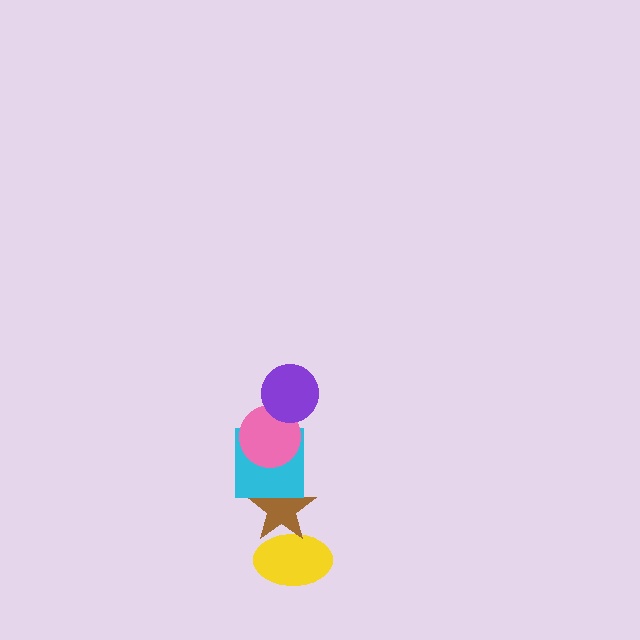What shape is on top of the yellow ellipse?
The brown star is on top of the yellow ellipse.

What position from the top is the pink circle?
The pink circle is 2nd from the top.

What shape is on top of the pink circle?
The purple circle is on top of the pink circle.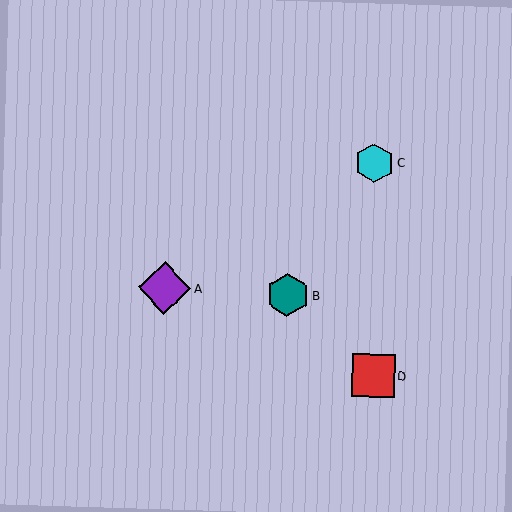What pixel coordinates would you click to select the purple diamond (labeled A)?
Click at (164, 288) to select the purple diamond A.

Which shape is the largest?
The purple diamond (labeled A) is the largest.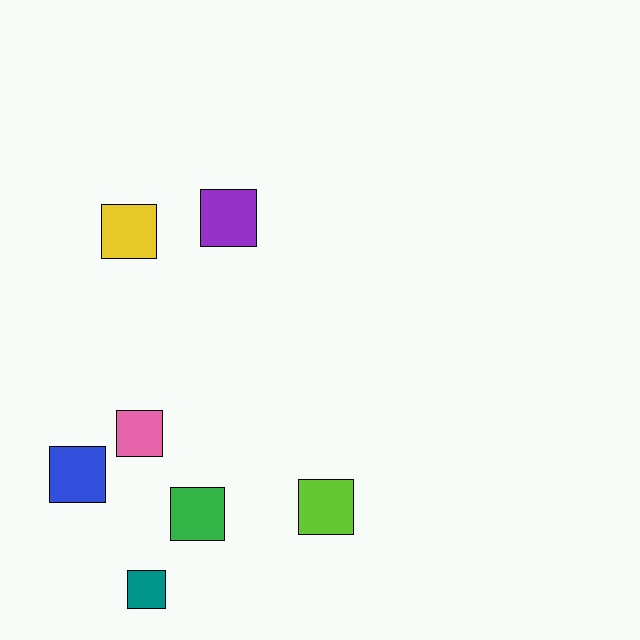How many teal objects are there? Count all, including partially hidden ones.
There is 1 teal object.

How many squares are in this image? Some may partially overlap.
There are 7 squares.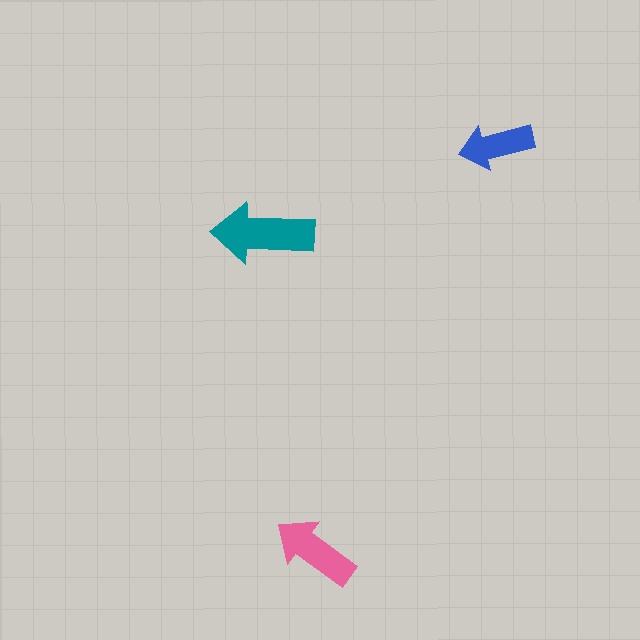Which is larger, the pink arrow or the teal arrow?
The teal one.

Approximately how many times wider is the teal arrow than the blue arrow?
About 1.5 times wider.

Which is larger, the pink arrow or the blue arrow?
The pink one.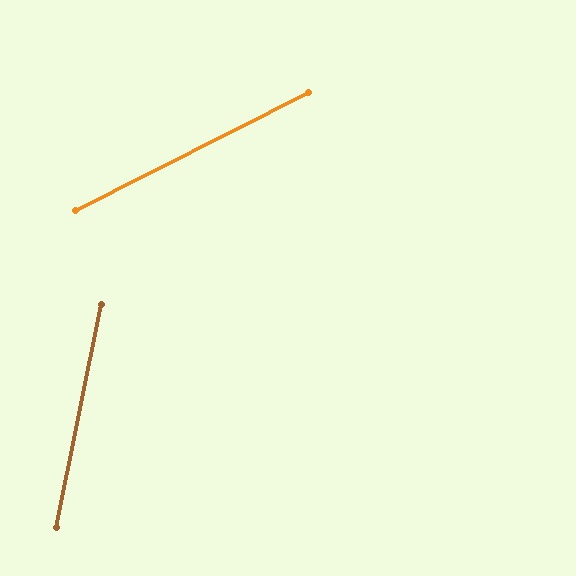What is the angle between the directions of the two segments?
Approximately 52 degrees.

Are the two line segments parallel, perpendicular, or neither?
Neither parallel nor perpendicular — they differ by about 52°.